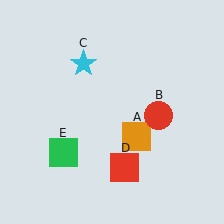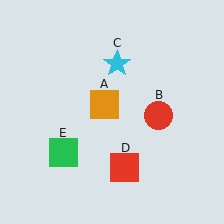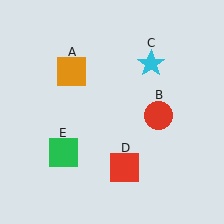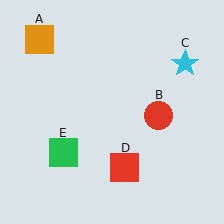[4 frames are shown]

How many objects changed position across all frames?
2 objects changed position: orange square (object A), cyan star (object C).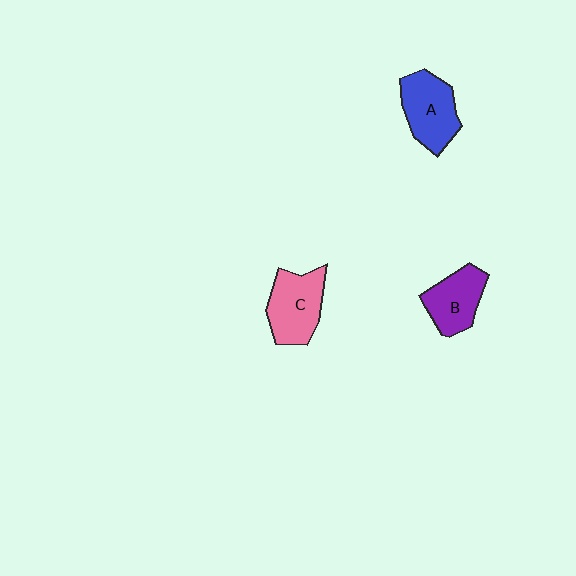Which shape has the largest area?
Shape C (pink).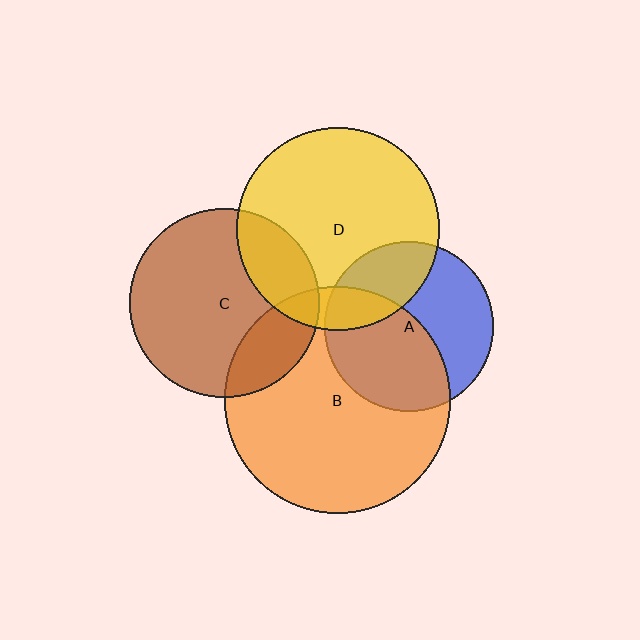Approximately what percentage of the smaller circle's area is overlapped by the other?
Approximately 30%.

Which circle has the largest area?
Circle B (orange).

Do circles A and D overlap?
Yes.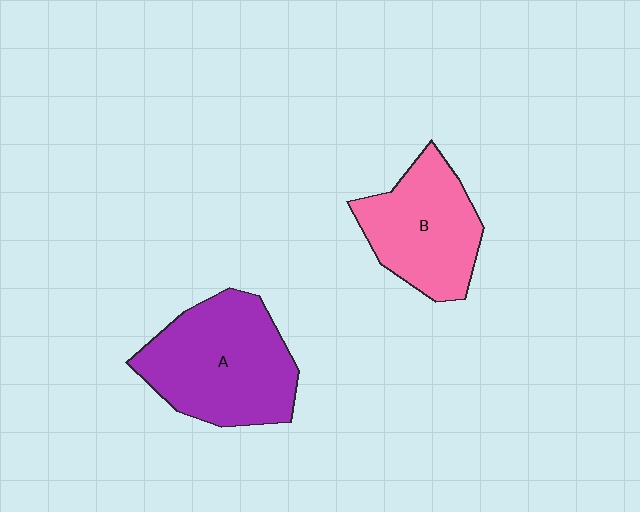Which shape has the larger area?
Shape A (purple).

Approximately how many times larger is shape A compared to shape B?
Approximately 1.3 times.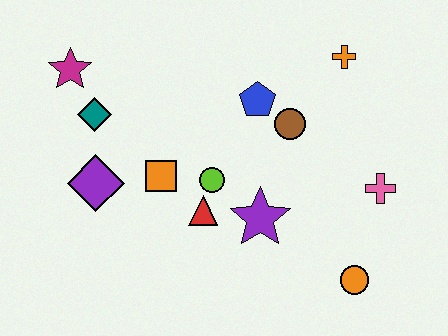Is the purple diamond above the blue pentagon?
No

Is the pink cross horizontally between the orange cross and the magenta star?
No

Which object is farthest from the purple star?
The magenta star is farthest from the purple star.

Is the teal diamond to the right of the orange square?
No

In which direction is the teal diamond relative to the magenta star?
The teal diamond is below the magenta star.